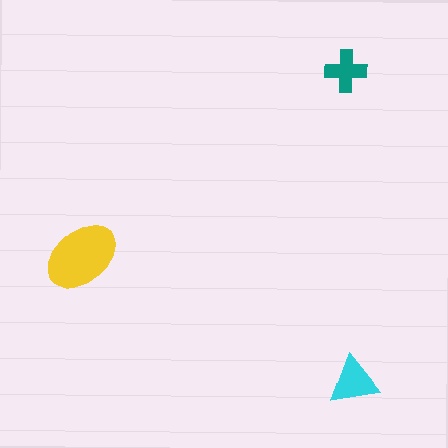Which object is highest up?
The teal cross is topmost.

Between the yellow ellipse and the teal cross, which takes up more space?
The yellow ellipse.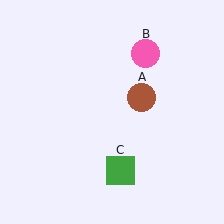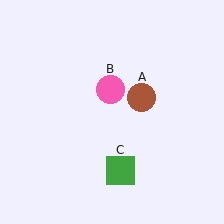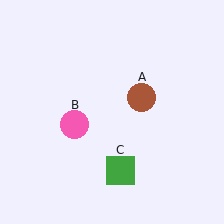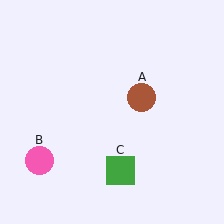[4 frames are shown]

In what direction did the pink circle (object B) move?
The pink circle (object B) moved down and to the left.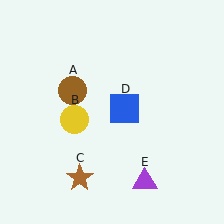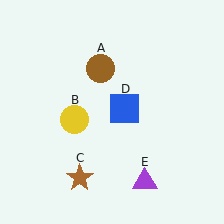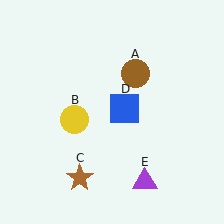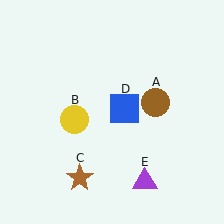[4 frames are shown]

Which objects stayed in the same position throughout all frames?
Yellow circle (object B) and brown star (object C) and blue square (object D) and purple triangle (object E) remained stationary.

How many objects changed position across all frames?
1 object changed position: brown circle (object A).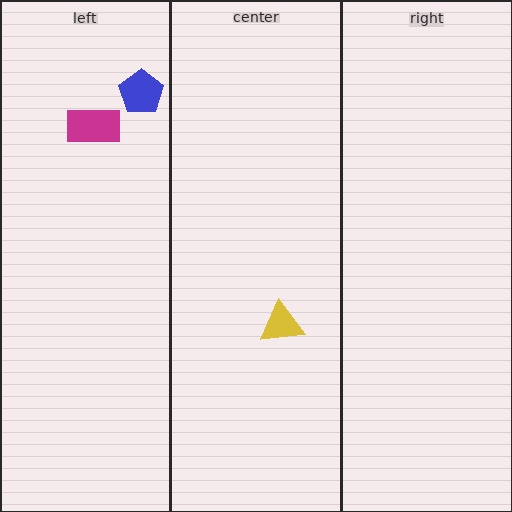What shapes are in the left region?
The magenta rectangle, the blue pentagon.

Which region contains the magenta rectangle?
The left region.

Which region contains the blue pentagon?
The left region.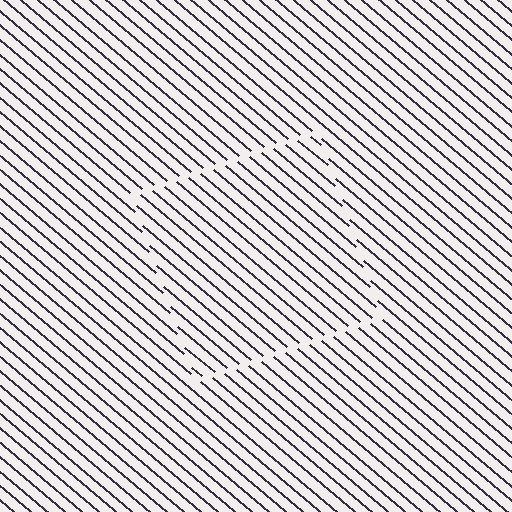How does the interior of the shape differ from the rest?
The interior of the shape contains the same grating, shifted by half a period — the contour is defined by the phase discontinuity where line-ends from the inner and outer gratings abut.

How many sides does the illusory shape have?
4 sides — the line-ends trace a square.